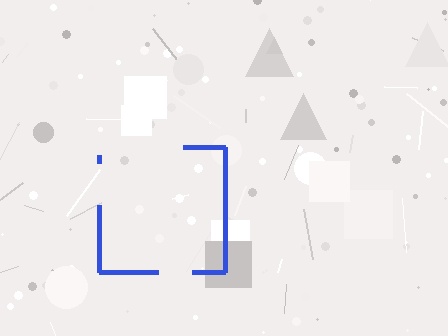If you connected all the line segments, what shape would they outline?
They would outline a square.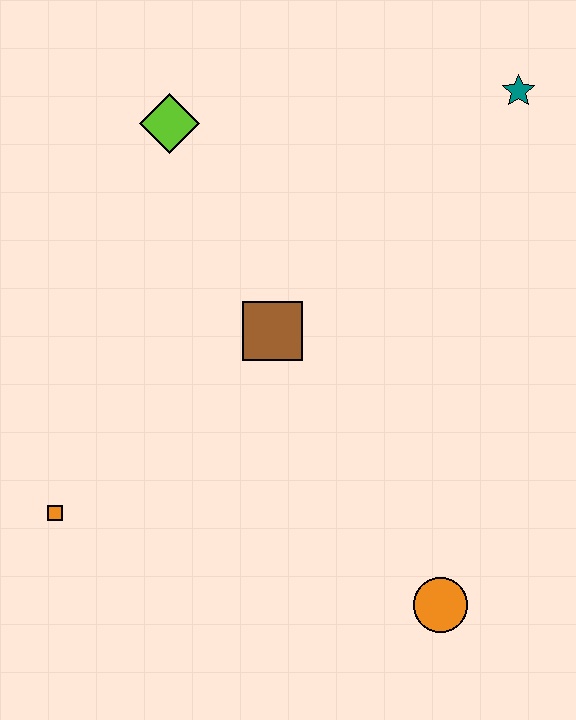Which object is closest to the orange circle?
The brown square is closest to the orange circle.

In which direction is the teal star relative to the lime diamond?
The teal star is to the right of the lime diamond.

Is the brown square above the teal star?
No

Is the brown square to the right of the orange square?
Yes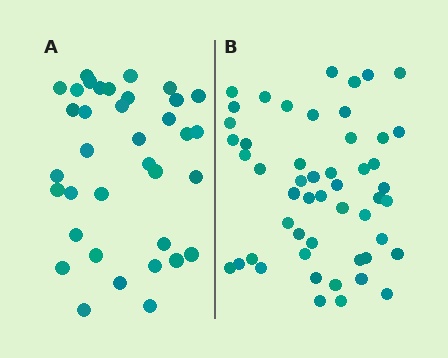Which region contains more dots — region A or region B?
Region B (the right region) has more dots.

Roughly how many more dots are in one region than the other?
Region B has approximately 15 more dots than region A.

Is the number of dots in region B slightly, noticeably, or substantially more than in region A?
Region B has noticeably more, but not dramatically so. The ratio is roughly 1.4 to 1.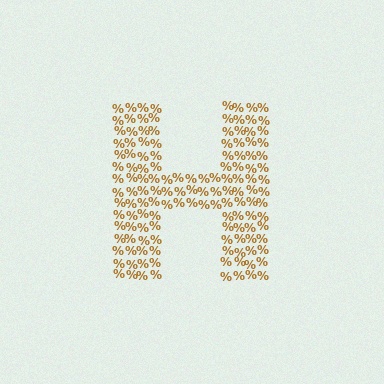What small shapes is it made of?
It is made of small percent signs.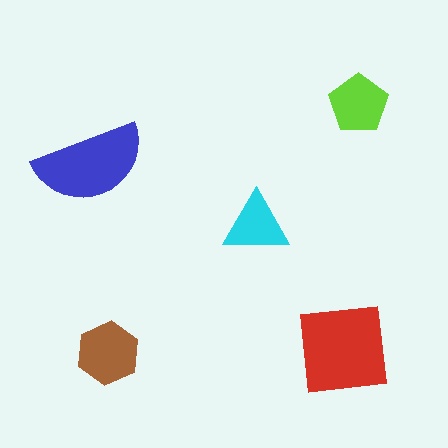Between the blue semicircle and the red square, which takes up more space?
The red square.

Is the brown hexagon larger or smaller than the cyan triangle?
Larger.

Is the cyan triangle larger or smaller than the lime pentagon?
Smaller.